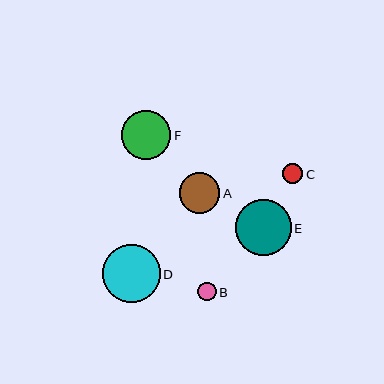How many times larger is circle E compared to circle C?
Circle E is approximately 2.8 times the size of circle C.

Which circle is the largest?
Circle D is the largest with a size of approximately 58 pixels.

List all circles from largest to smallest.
From largest to smallest: D, E, F, A, C, B.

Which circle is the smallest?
Circle B is the smallest with a size of approximately 19 pixels.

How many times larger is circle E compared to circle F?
Circle E is approximately 1.1 times the size of circle F.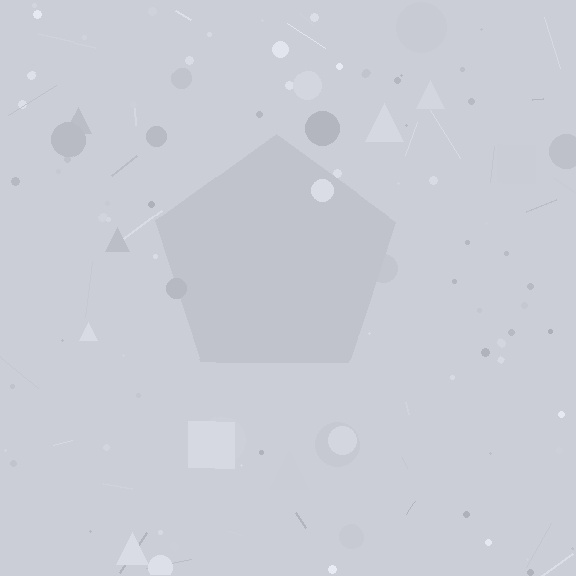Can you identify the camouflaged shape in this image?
The camouflaged shape is a pentagon.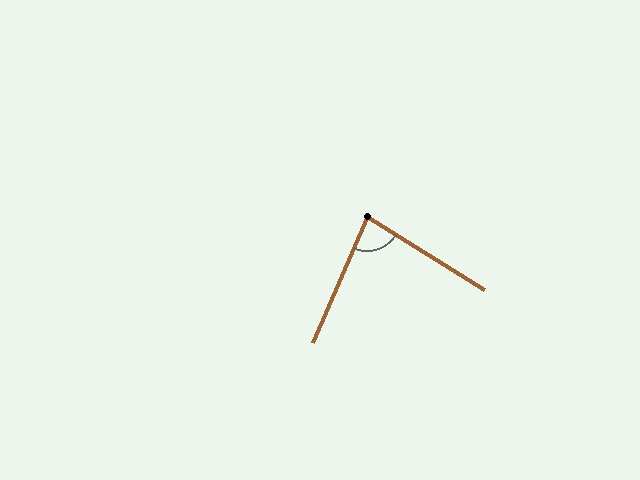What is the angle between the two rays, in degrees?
Approximately 82 degrees.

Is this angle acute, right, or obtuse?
It is acute.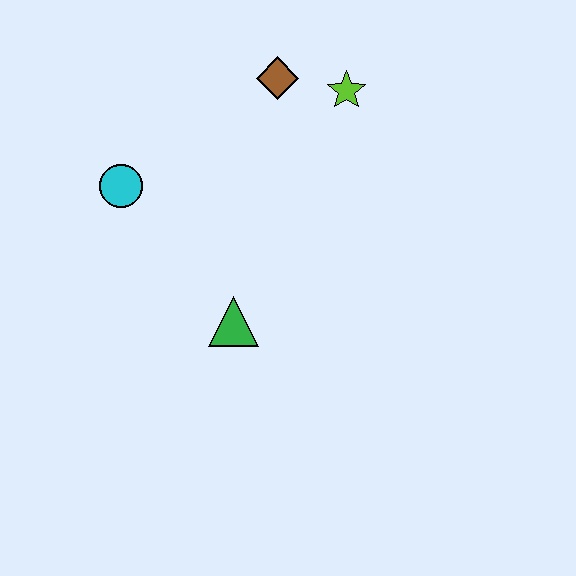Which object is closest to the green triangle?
The cyan circle is closest to the green triangle.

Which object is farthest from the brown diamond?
The green triangle is farthest from the brown diamond.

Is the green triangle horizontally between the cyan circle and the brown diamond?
Yes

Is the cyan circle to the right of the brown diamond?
No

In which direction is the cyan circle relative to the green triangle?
The cyan circle is above the green triangle.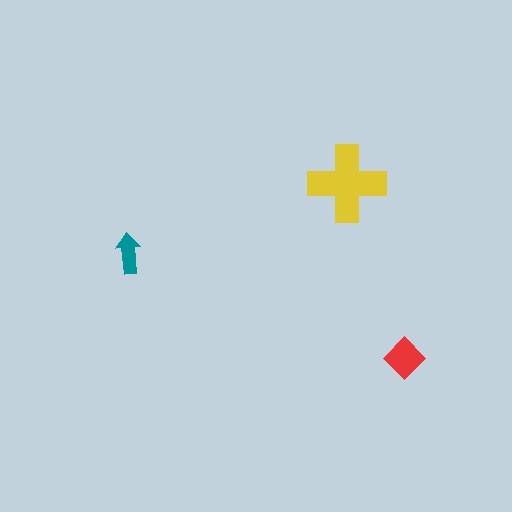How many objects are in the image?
There are 3 objects in the image.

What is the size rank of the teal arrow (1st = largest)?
3rd.